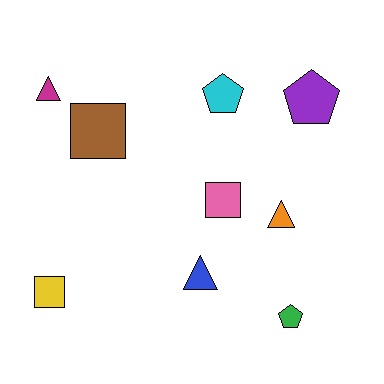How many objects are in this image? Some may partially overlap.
There are 9 objects.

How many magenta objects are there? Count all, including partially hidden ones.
There is 1 magenta object.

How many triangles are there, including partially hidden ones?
There are 3 triangles.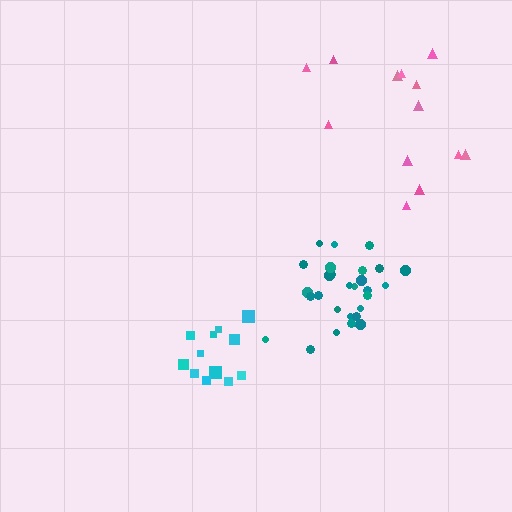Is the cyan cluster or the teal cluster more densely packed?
Teal.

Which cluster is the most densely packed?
Teal.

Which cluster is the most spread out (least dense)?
Pink.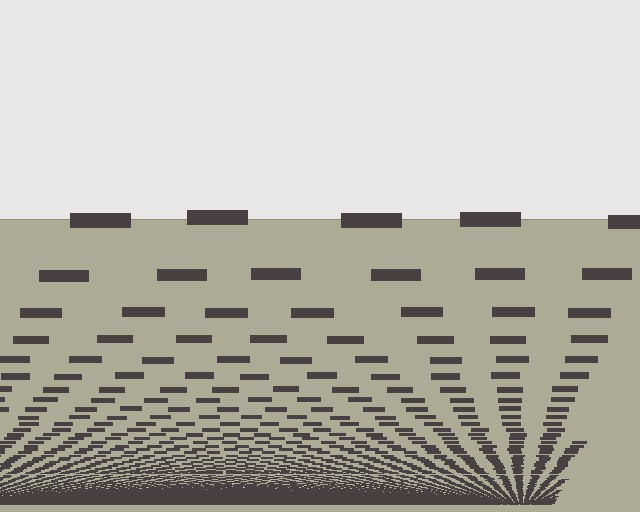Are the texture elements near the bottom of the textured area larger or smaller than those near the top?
Smaller. The gradient is inverted — elements near the bottom are smaller and denser.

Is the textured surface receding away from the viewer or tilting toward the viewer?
The surface appears to tilt toward the viewer. Texture elements get larger and sparser toward the top.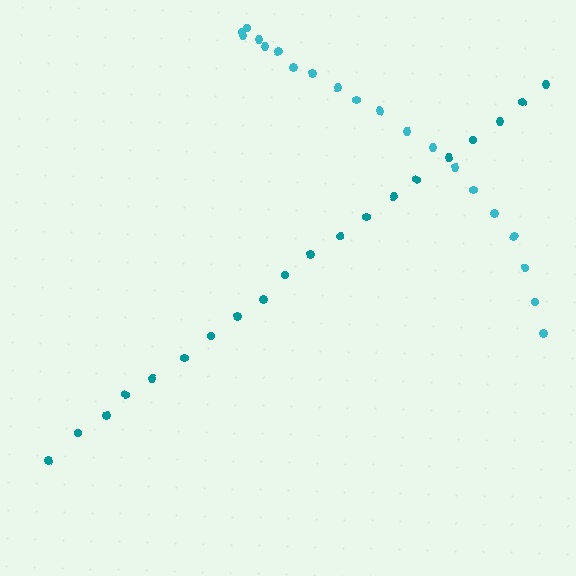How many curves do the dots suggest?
There are 2 distinct paths.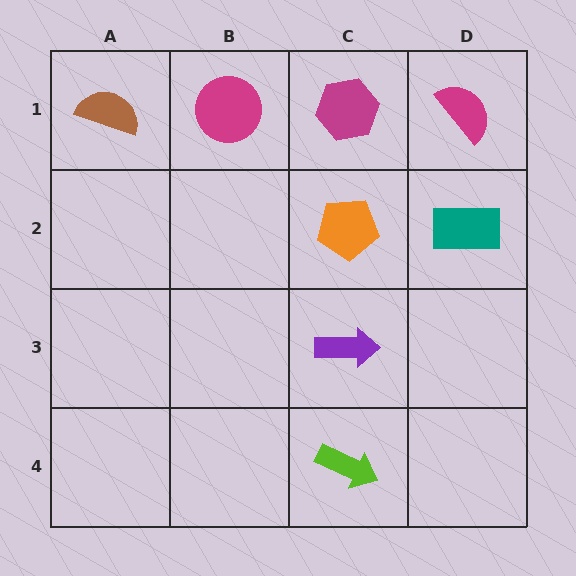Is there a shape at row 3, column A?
No, that cell is empty.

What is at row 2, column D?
A teal rectangle.